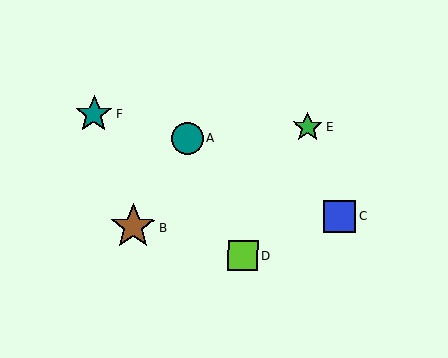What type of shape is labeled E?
Shape E is a green star.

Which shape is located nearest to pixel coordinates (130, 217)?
The brown star (labeled B) at (133, 227) is nearest to that location.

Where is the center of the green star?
The center of the green star is at (308, 127).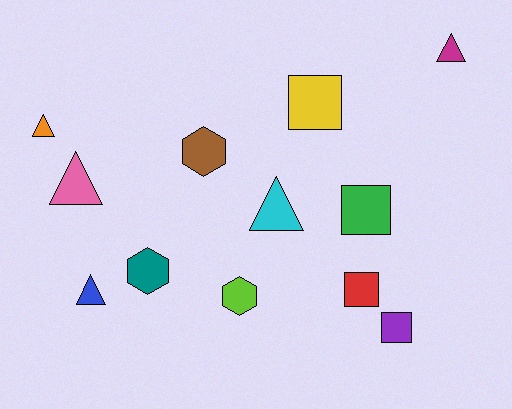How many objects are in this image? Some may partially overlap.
There are 12 objects.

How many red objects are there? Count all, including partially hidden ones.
There is 1 red object.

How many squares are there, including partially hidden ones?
There are 4 squares.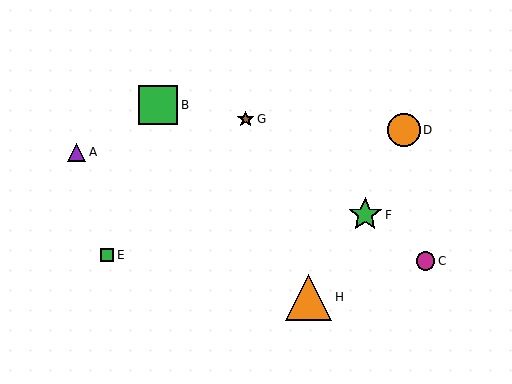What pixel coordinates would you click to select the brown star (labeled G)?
Click at (246, 119) to select the brown star G.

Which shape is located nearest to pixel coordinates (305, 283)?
The orange triangle (labeled H) at (308, 297) is nearest to that location.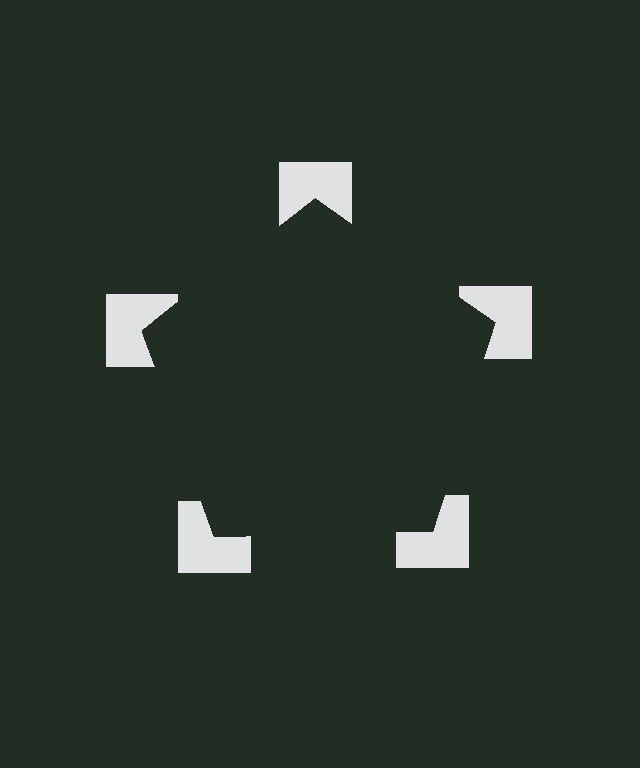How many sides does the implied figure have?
5 sides.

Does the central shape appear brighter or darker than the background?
It typically appears slightly darker than the background, even though no actual brightness change is drawn.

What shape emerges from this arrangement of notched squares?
An illusory pentagon — its edges are inferred from the aligned wedge cuts in the notched squares, not physically drawn.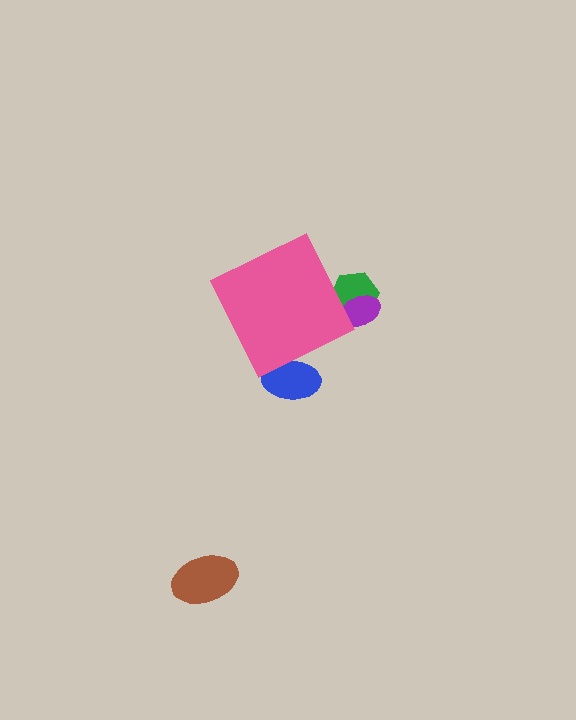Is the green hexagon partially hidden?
Yes, the green hexagon is partially hidden behind the pink diamond.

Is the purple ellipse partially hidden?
Yes, the purple ellipse is partially hidden behind the pink diamond.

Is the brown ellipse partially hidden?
No, the brown ellipse is fully visible.